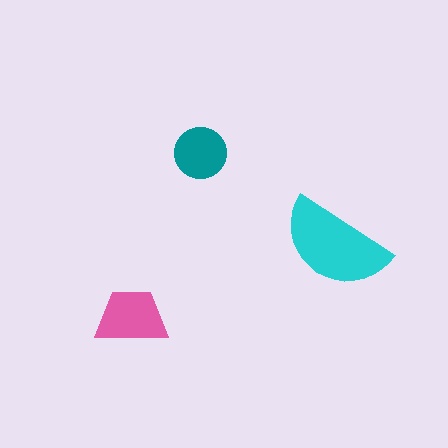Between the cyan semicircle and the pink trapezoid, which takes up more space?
The cyan semicircle.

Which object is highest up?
The teal circle is topmost.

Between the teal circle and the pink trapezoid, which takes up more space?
The pink trapezoid.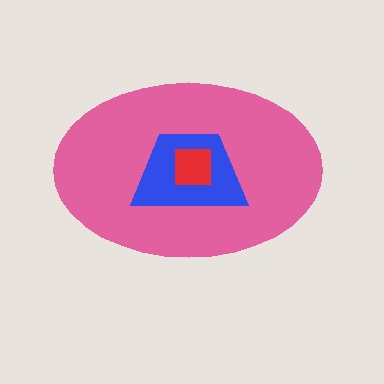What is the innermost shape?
The red square.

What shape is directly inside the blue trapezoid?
The red square.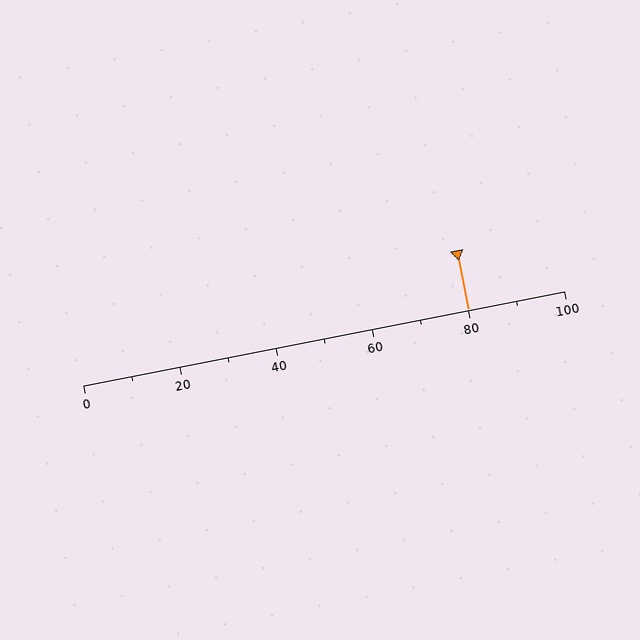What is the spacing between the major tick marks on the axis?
The major ticks are spaced 20 apart.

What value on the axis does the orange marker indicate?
The marker indicates approximately 80.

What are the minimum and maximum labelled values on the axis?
The axis runs from 0 to 100.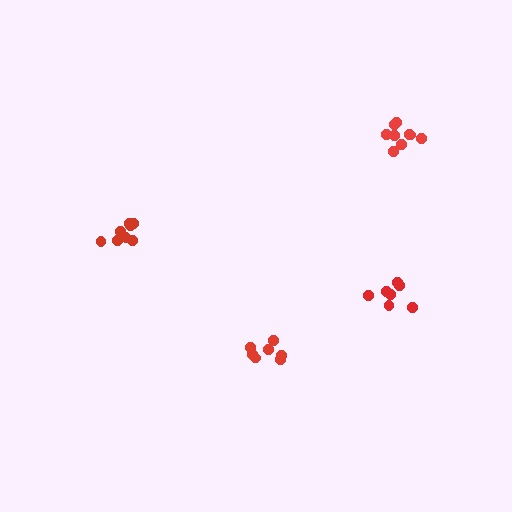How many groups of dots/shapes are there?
There are 4 groups.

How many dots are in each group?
Group 1: 7 dots, Group 2: 8 dots, Group 3: 7 dots, Group 4: 9 dots (31 total).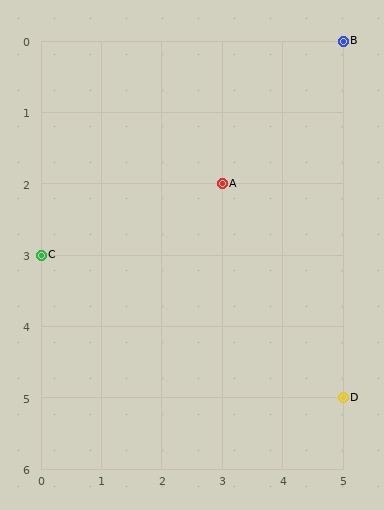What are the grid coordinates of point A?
Point A is at grid coordinates (3, 2).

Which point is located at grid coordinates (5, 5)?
Point D is at (5, 5).